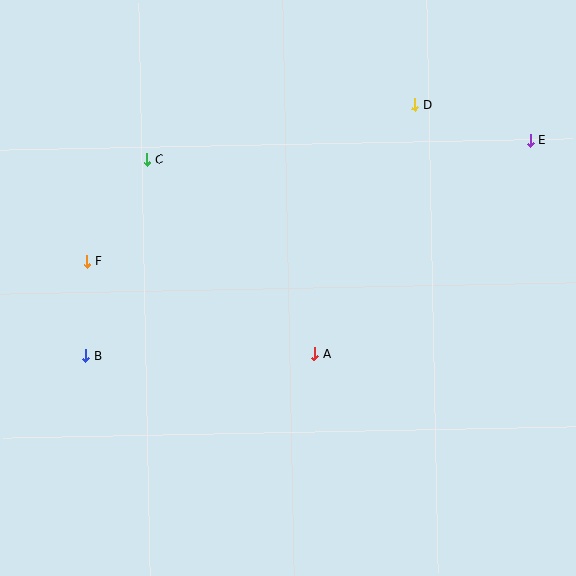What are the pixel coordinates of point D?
Point D is at (415, 105).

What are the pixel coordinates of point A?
Point A is at (315, 354).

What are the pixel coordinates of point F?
Point F is at (87, 261).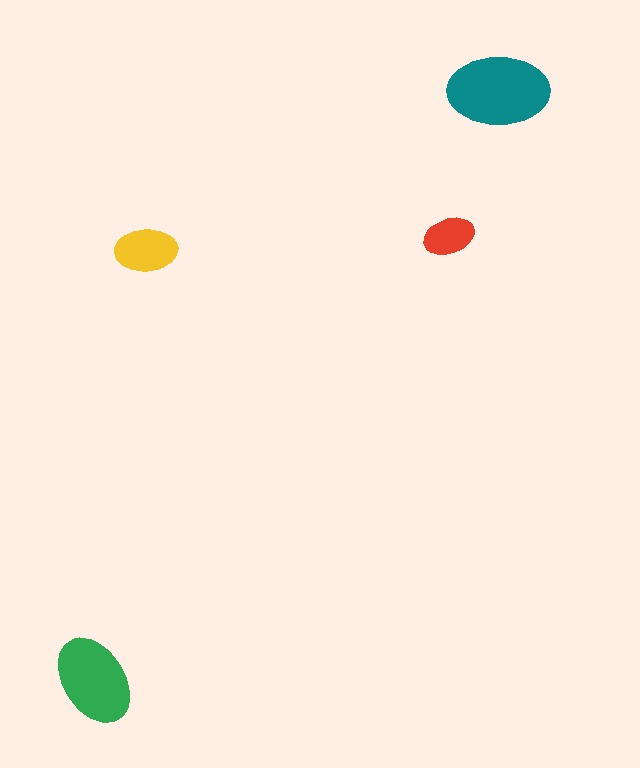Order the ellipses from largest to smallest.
the teal one, the green one, the yellow one, the red one.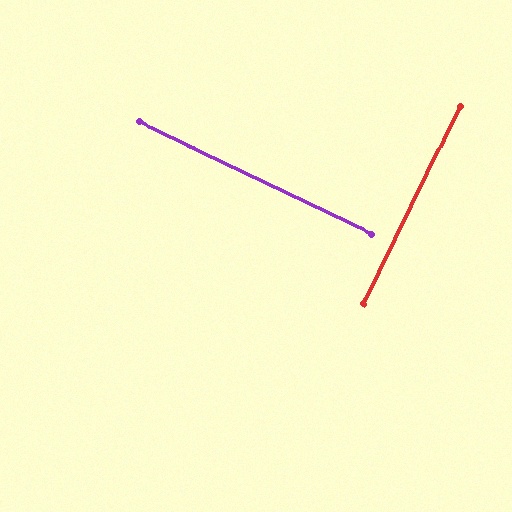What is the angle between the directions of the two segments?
Approximately 90 degrees.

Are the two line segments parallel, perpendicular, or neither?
Perpendicular — they meet at approximately 90°.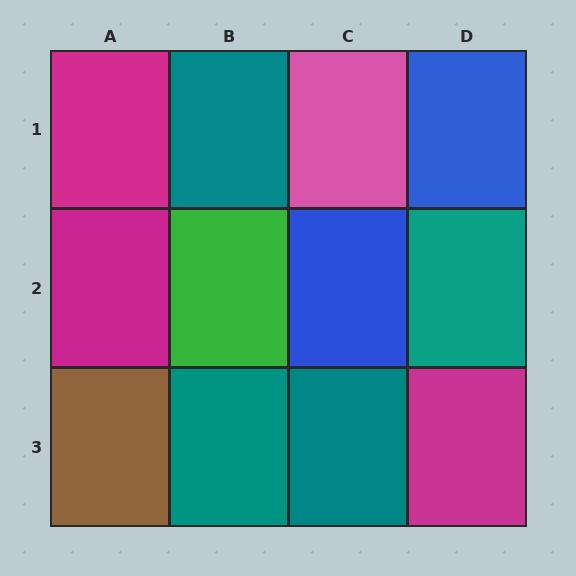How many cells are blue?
2 cells are blue.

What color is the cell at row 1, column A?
Magenta.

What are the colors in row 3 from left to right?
Brown, teal, teal, magenta.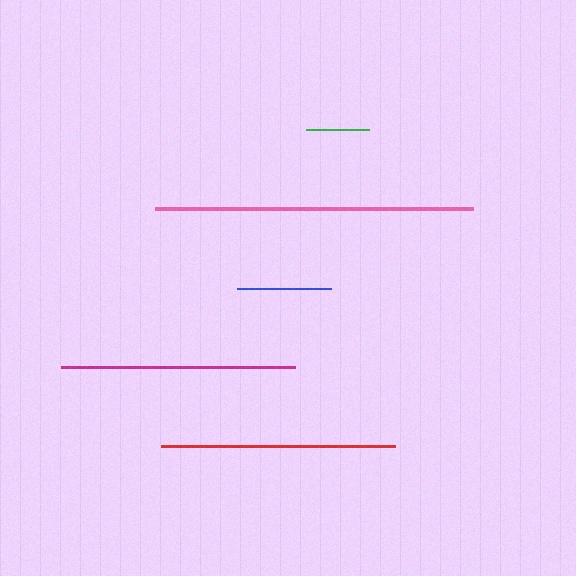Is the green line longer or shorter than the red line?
The red line is longer than the green line.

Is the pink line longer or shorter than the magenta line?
The pink line is longer than the magenta line.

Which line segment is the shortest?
The green line is the shortest at approximately 63 pixels.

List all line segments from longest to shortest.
From longest to shortest: pink, magenta, red, blue, green.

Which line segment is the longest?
The pink line is the longest at approximately 318 pixels.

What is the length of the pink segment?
The pink segment is approximately 318 pixels long.